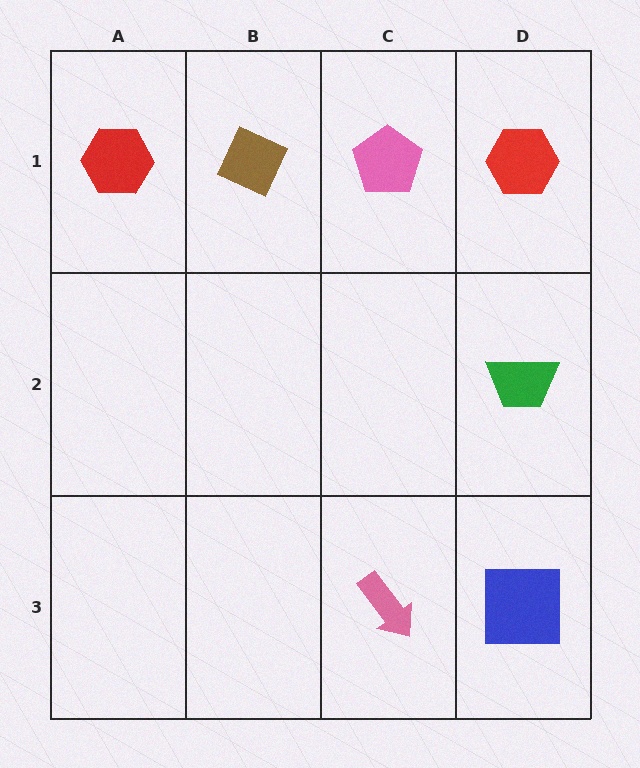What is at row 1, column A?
A red hexagon.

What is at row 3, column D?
A blue square.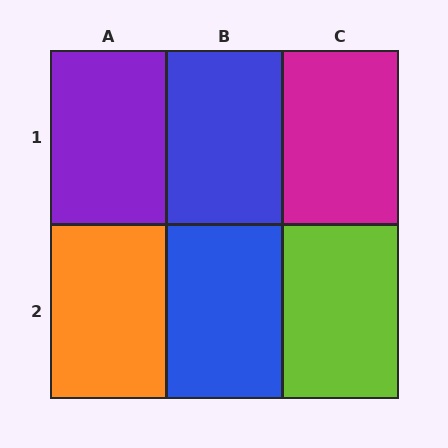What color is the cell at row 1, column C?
Magenta.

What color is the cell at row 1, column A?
Purple.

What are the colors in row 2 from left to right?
Orange, blue, lime.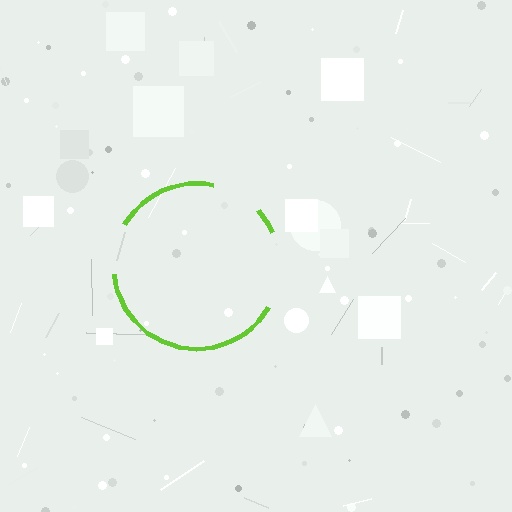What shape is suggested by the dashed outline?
The dashed outline suggests a circle.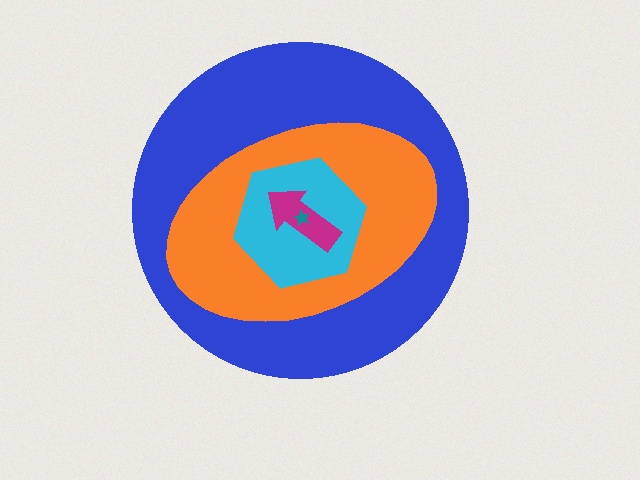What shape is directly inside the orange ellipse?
The cyan hexagon.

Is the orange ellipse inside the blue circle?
Yes.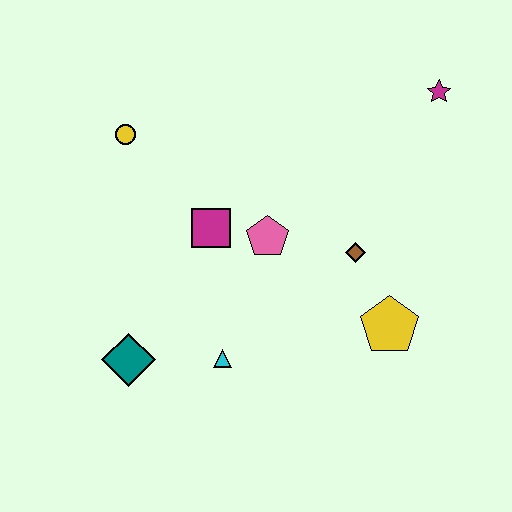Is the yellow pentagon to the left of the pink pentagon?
No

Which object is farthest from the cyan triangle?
The magenta star is farthest from the cyan triangle.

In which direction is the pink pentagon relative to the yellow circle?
The pink pentagon is to the right of the yellow circle.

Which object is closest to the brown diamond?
The yellow pentagon is closest to the brown diamond.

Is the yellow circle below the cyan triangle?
No